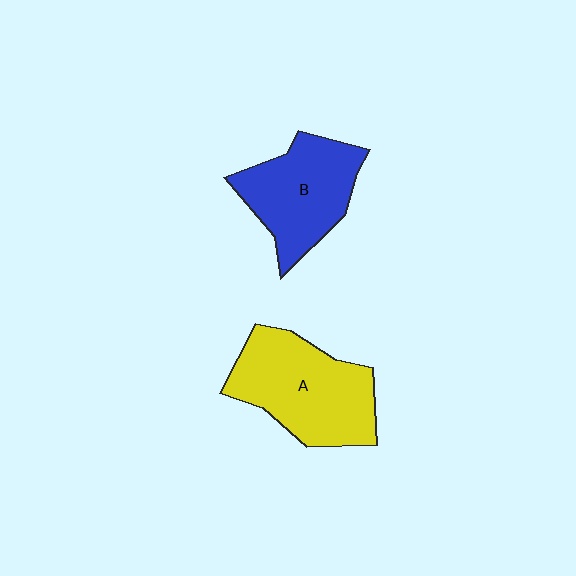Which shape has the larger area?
Shape A (yellow).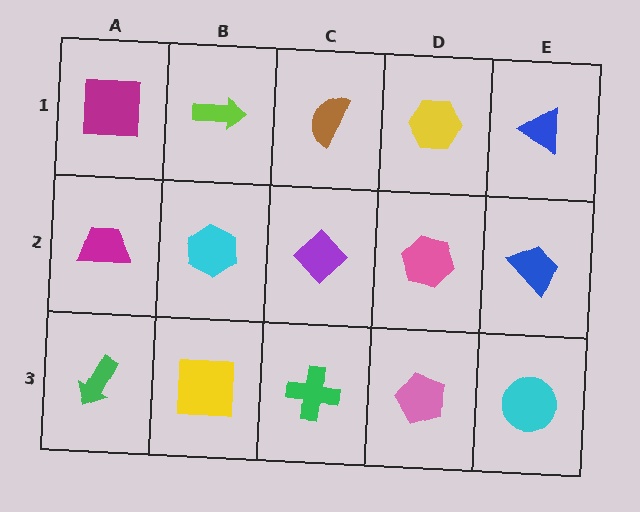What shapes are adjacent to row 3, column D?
A pink hexagon (row 2, column D), a green cross (row 3, column C), a cyan circle (row 3, column E).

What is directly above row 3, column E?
A blue trapezoid.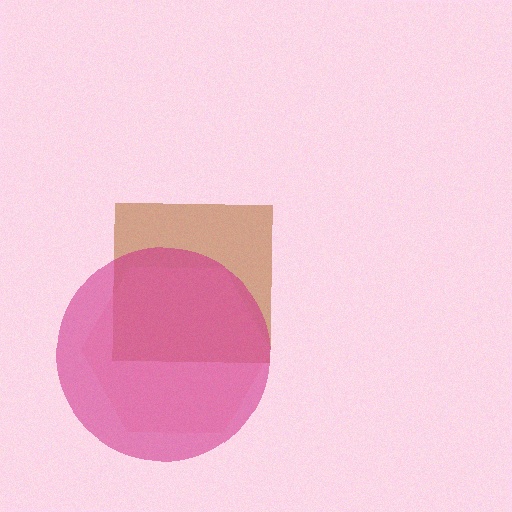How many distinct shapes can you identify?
There are 3 distinct shapes: a brown square, a magenta circle, a pink hexagon.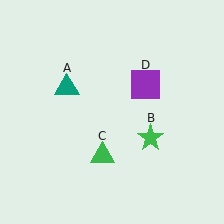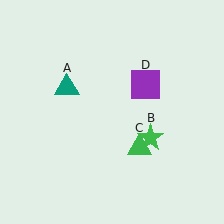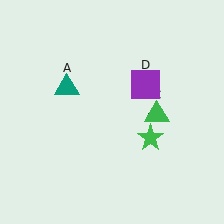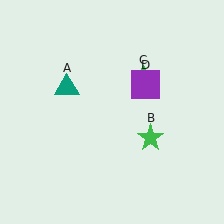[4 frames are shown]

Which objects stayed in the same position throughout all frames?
Teal triangle (object A) and green star (object B) and purple square (object D) remained stationary.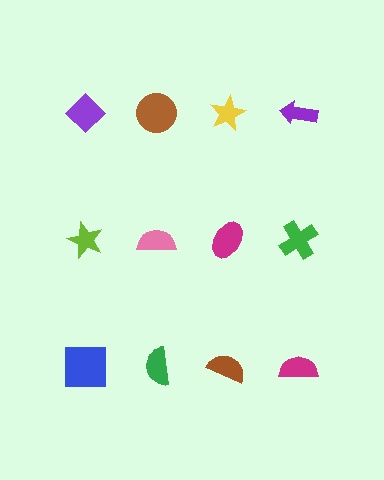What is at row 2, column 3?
A magenta ellipse.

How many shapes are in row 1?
4 shapes.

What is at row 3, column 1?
A blue square.